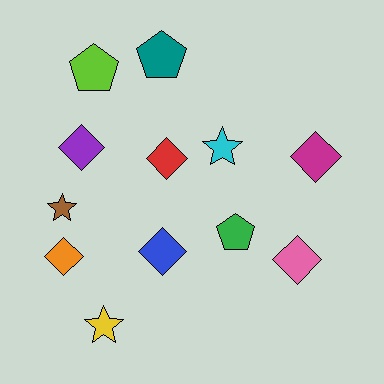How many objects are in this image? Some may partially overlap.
There are 12 objects.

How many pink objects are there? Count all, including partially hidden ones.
There is 1 pink object.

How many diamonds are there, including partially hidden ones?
There are 6 diamonds.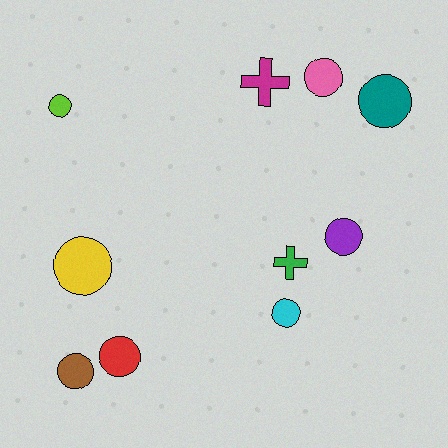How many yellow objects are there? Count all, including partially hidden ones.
There is 1 yellow object.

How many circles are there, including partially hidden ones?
There are 8 circles.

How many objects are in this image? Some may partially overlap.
There are 10 objects.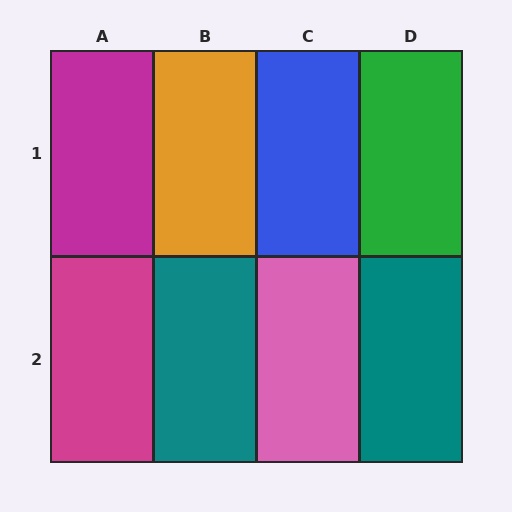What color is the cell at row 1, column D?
Green.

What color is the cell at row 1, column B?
Orange.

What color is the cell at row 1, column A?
Magenta.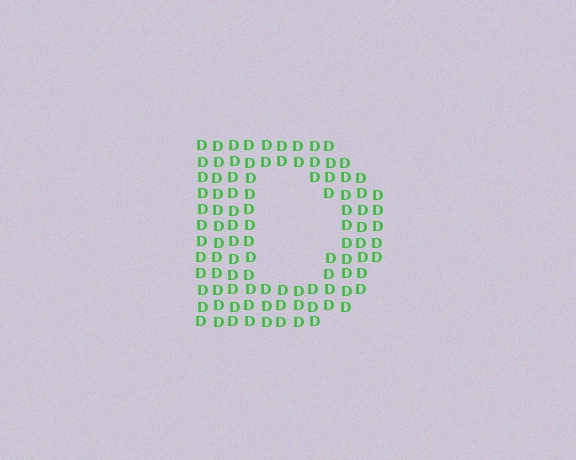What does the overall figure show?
The overall figure shows the letter D.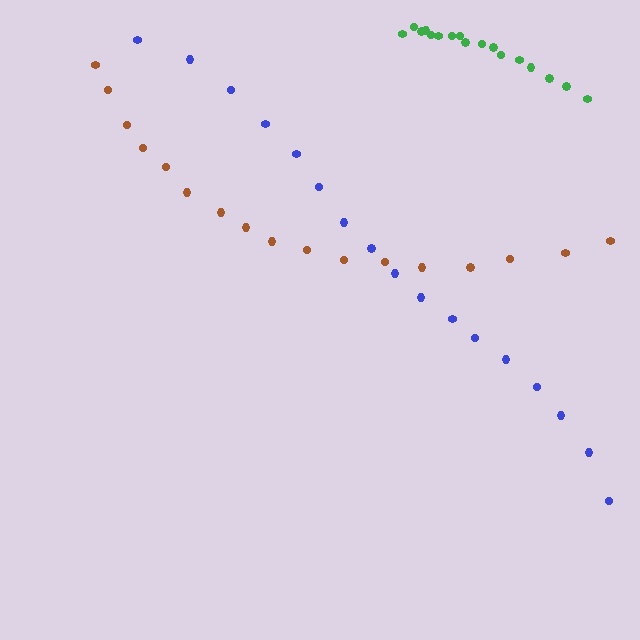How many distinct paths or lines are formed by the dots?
There are 3 distinct paths.